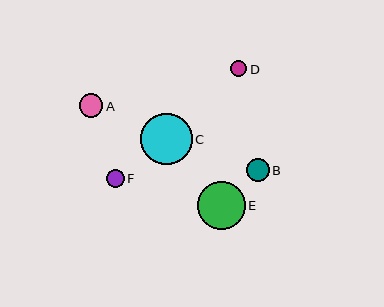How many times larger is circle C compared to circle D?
Circle C is approximately 3.2 times the size of circle D.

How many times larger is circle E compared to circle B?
Circle E is approximately 2.1 times the size of circle B.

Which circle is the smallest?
Circle D is the smallest with a size of approximately 16 pixels.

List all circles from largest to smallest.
From largest to smallest: C, E, A, B, F, D.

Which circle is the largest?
Circle C is the largest with a size of approximately 51 pixels.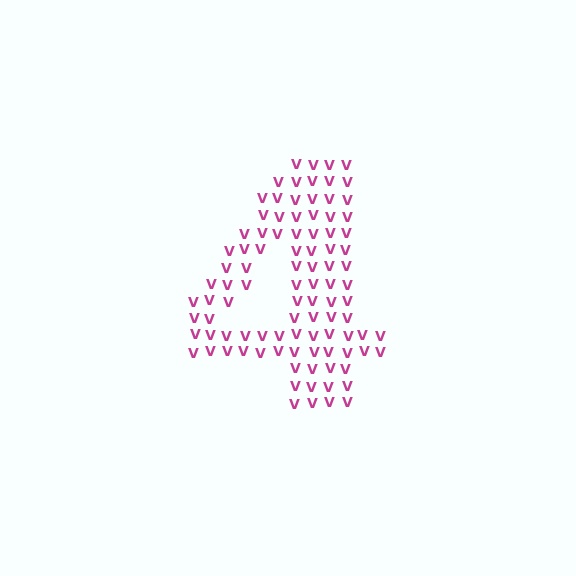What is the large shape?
The large shape is the digit 4.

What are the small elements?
The small elements are letter V's.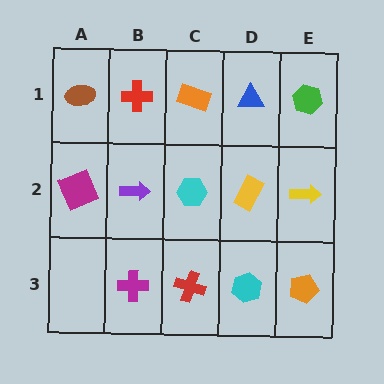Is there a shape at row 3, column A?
No, that cell is empty.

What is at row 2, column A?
A magenta square.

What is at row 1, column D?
A blue triangle.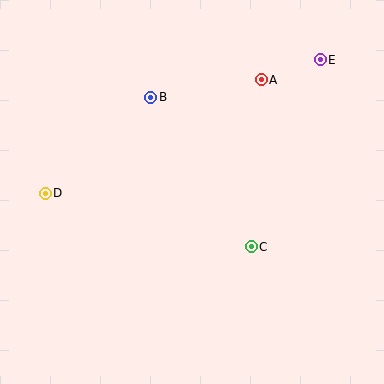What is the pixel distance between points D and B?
The distance between D and B is 143 pixels.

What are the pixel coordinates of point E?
Point E is at (320, 60).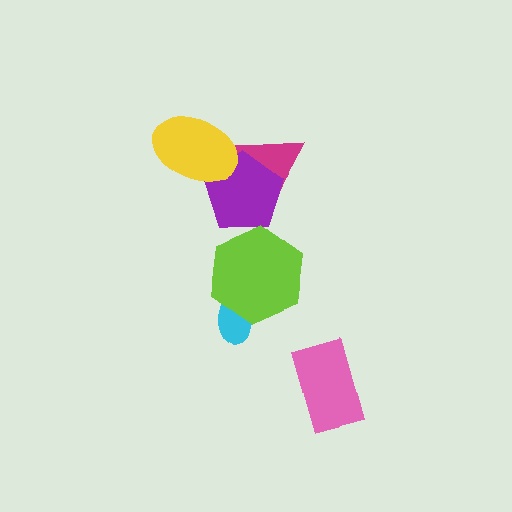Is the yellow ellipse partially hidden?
No, no other shape covers it.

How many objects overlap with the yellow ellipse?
2 objects overlap with the yellow ellipse.